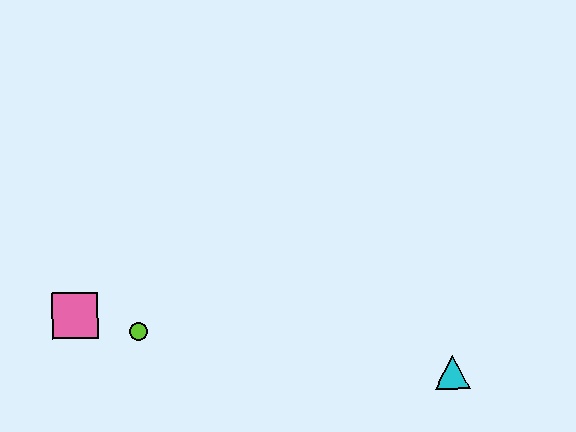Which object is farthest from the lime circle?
The cyan triangle is farthest from the lime circle.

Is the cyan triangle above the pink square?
No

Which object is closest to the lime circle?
The pink square is closest to the lime circle.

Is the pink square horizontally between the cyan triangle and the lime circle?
No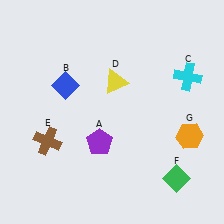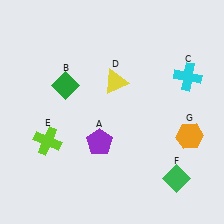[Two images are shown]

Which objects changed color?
B changed from blue to green. E changed from brown to lime.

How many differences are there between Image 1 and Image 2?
There are 2 differences between the two images.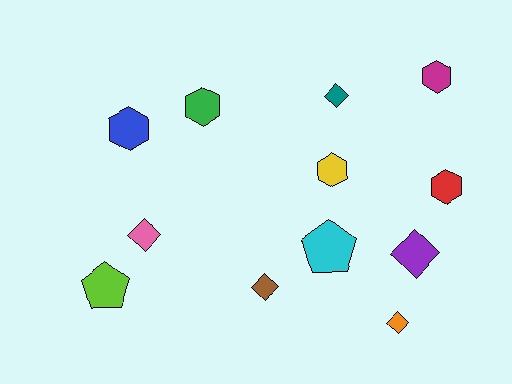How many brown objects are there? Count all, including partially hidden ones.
There is 1 brown object.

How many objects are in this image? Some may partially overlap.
There are 12 objects.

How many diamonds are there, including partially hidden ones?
There are 5 diamonds.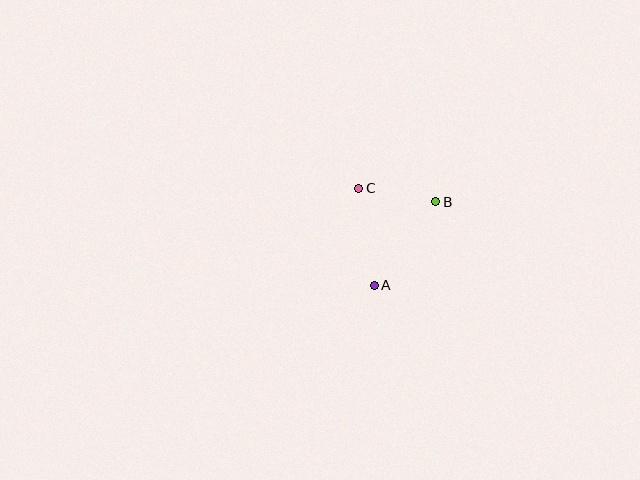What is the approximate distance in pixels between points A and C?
The distance between A and C is approximately 98 pixels.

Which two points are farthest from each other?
Points A and B are farthest from each other.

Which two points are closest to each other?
Points B and C are closest to each other.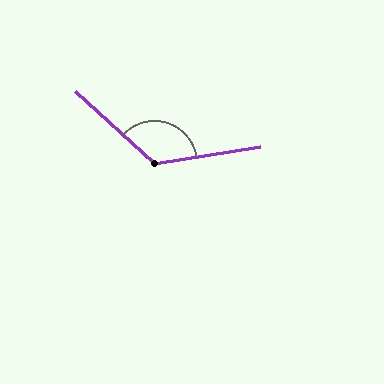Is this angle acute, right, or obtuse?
It is obtuse.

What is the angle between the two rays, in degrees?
Approximately 129 degrees.